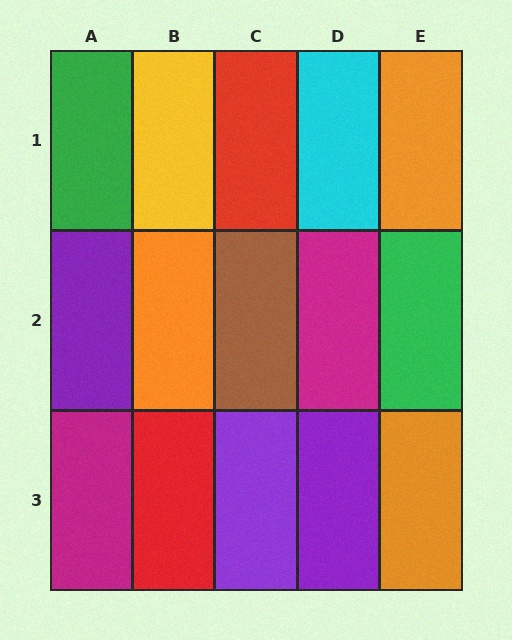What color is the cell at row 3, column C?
Purple.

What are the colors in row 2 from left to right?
Purple, orange, brown, magenta, green.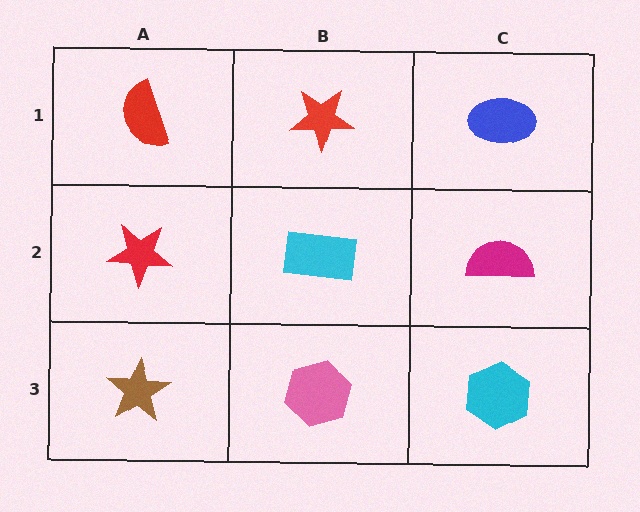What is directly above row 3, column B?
A cyan rectangle.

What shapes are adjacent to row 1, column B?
A cyan rectangle (row 2, column B), a red semicircle (row 1, column A), a blue ellipse (row 1, column C).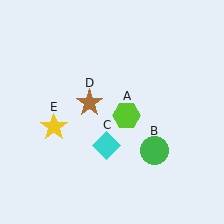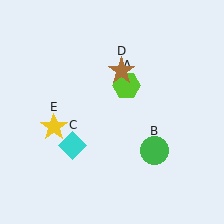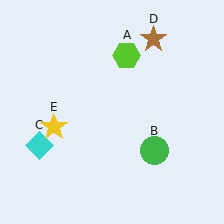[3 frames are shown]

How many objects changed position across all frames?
3 objects changed position: lime hexagon (object A), cyan diamond (object C), brown star (object D).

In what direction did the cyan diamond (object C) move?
The cyan diamond (object C) moved left.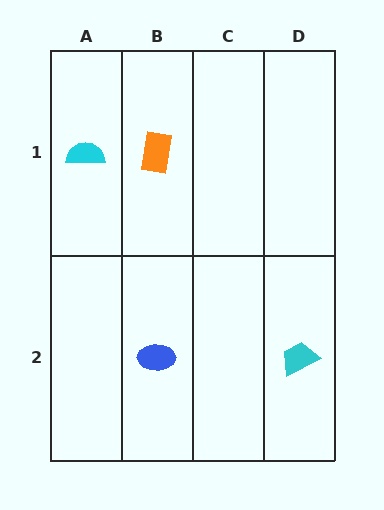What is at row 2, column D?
A cyan trapezoid.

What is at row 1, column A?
A cyan semicircle.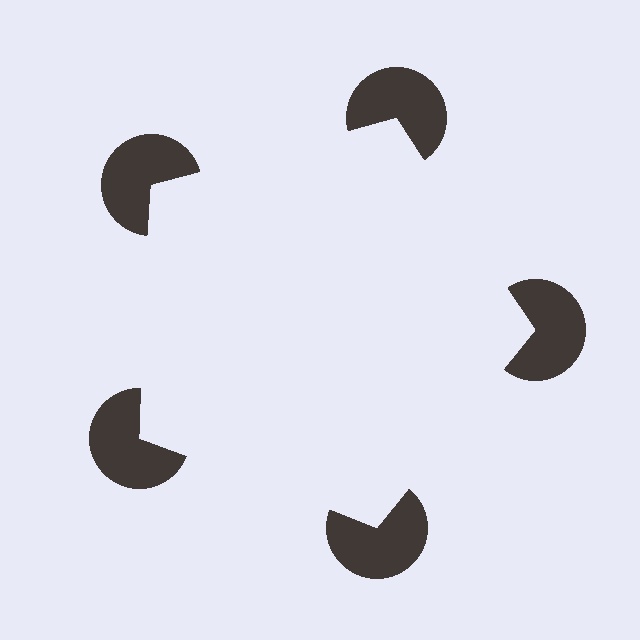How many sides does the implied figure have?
5 sides.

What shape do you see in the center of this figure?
An illusory pentagon — its edges are inferred from the aligned wedge cuts in the pac-man discs, not physically drawn.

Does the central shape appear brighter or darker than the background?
It typically appears slightly brighter than the background, even though no actual brightness change is drawn.